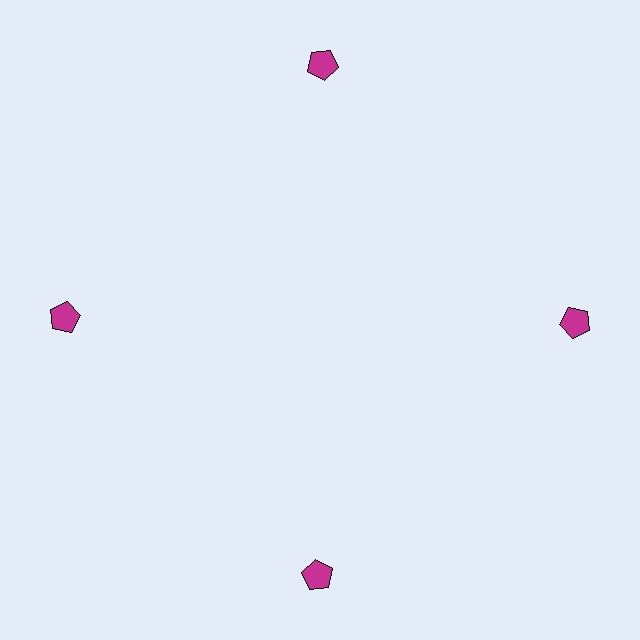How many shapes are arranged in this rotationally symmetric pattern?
There are 4 shapes, arranged in 4 groups of 1.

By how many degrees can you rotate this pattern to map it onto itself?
The pattern maps onto itself every 90 degrees of rotation.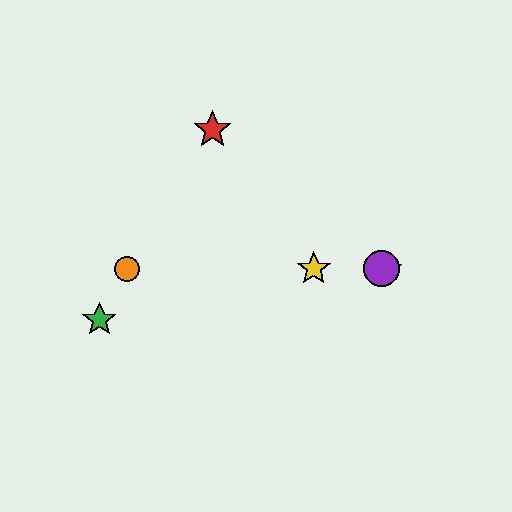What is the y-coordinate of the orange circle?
The orange circle is at y≈269.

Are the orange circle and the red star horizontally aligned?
No, the orange circle is at y≈269 and the red star is at y≈130.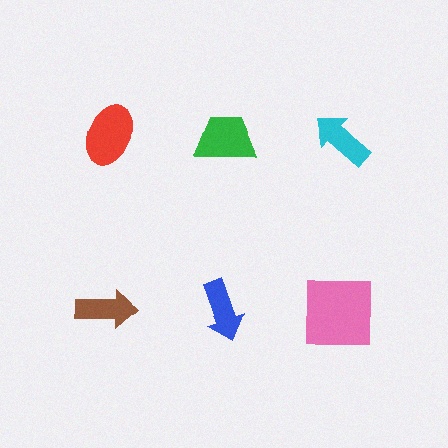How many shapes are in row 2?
3 shapes.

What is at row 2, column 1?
A brown arrow.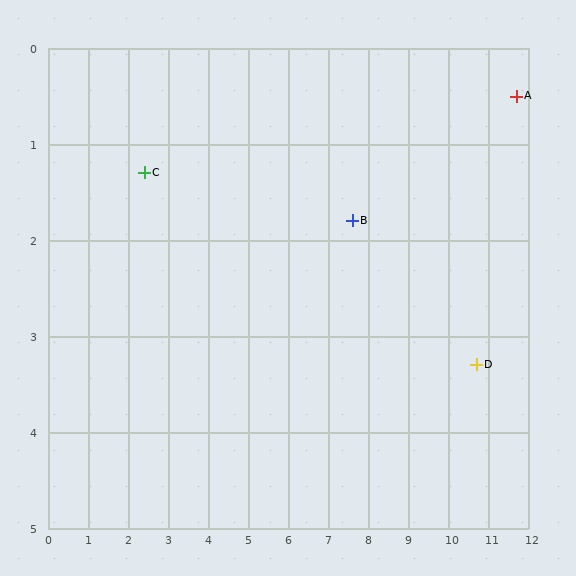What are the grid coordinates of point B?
Point B is at approximately (7.6, 1.8).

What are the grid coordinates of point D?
Point D is at approximately (10.7, 3.3).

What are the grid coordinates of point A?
Point A is at approximately (11.7, 0.5).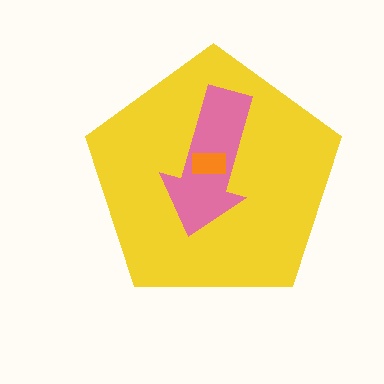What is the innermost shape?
The orange rectangle.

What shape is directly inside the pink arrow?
The orange rectangle.